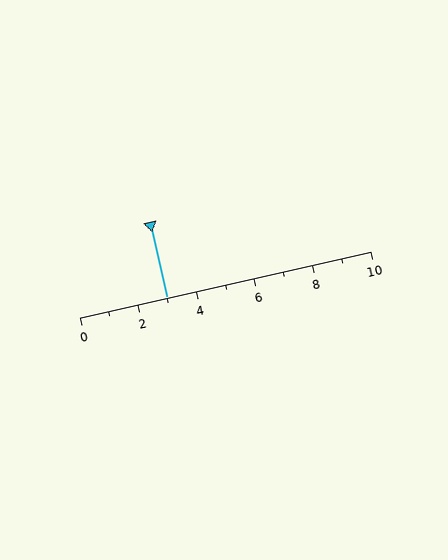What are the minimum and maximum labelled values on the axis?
The axis runs from 0 to 10.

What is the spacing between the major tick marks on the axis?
The major ticks are spaced 2 apart.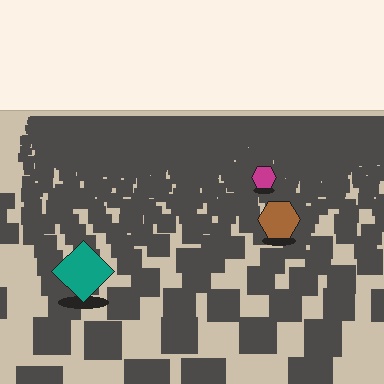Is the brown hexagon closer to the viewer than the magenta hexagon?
Yes. The brown hexagon is closer — you can tell from the texture gradient: the ground texture is coarser near it.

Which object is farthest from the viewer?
The magenta hexagon is farthest from the viewer. It appears smaller and the ground texture around it is denser.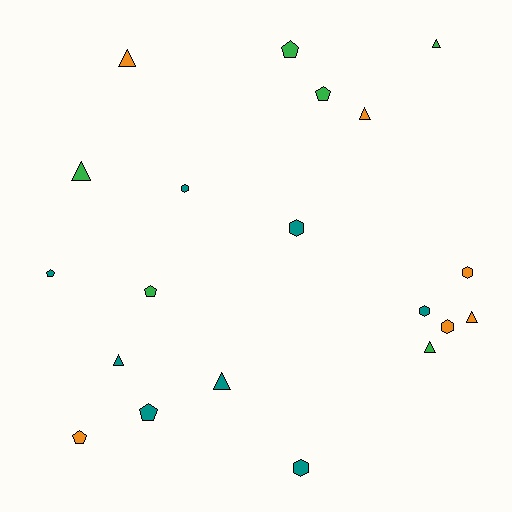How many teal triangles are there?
There are 2 teal triangles.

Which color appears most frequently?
Teal, with 8 objects.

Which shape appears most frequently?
Triangle, with 8 objects.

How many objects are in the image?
There are 20 objects.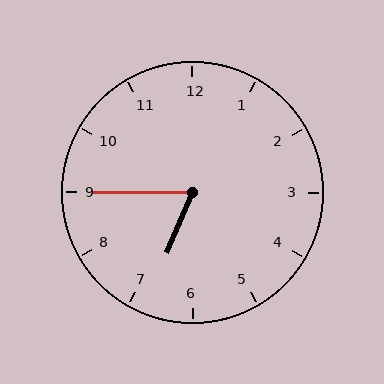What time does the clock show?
6:45.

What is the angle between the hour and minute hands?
Approximately 68 degrees.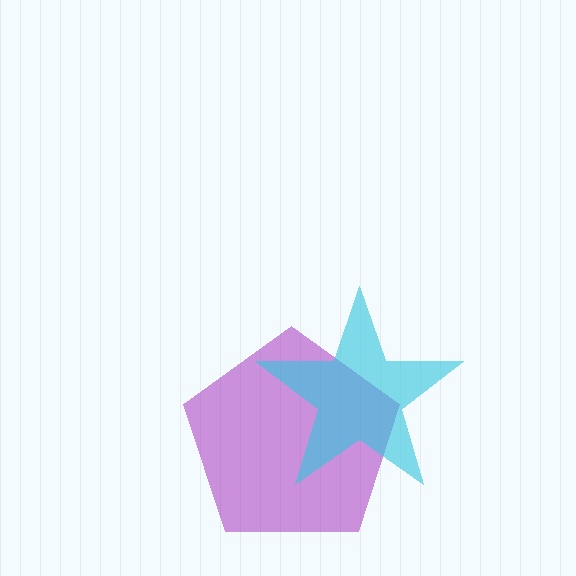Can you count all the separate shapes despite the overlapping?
Yes, there are 2 separate shapes.